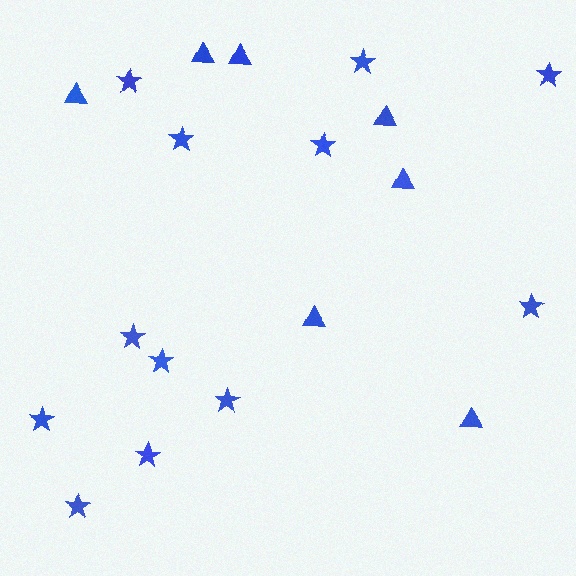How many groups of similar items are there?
There are 2 groups: one group of triangles (7) and one group of stars (12).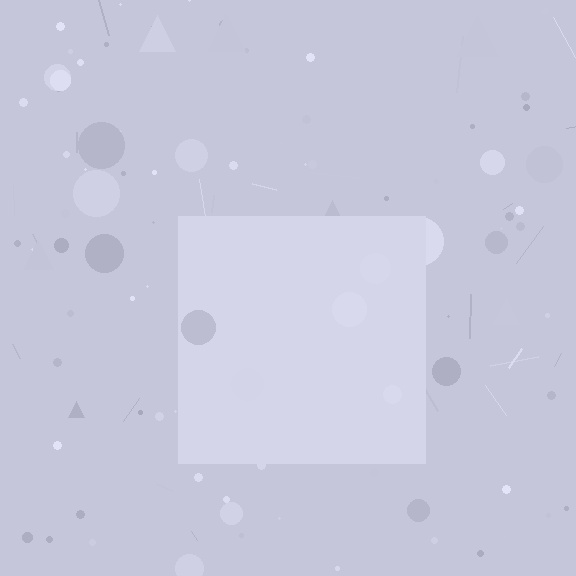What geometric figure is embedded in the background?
A square is embedded in the background.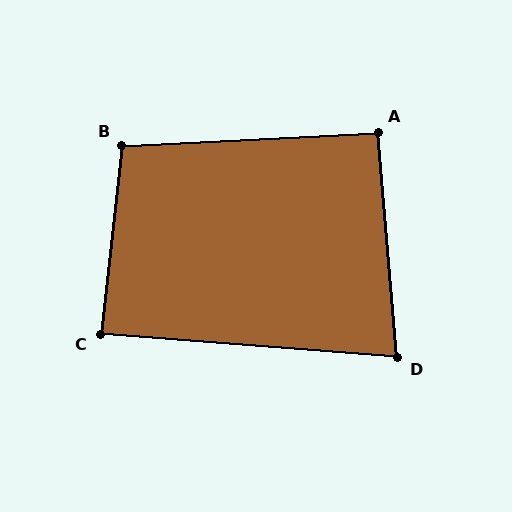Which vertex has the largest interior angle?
B, at approximately 99 degrees.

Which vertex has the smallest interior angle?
D, at approximately 81 degrees.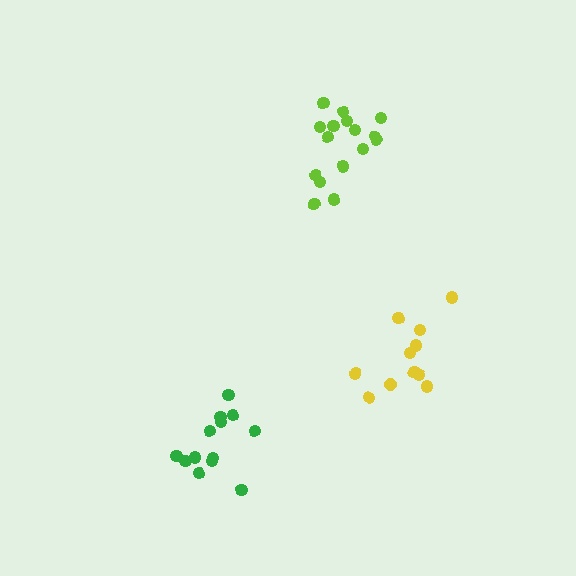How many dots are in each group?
Group 1: 16 dots, Group 2: 11 dots, Group 3: 13 dots (40 total).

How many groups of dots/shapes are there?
There are 3 groups.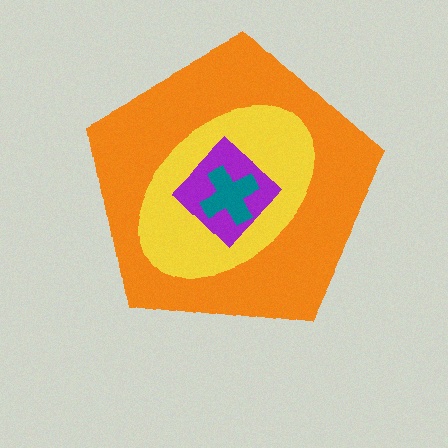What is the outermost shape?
The orange pentagon.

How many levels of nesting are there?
4.